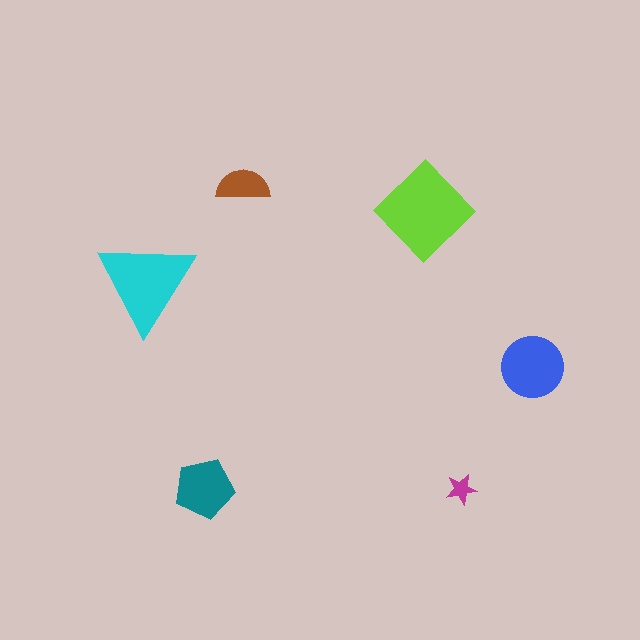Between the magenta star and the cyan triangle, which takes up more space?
The cyan triangle.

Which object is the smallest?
The magenta star.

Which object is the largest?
The lime diamond.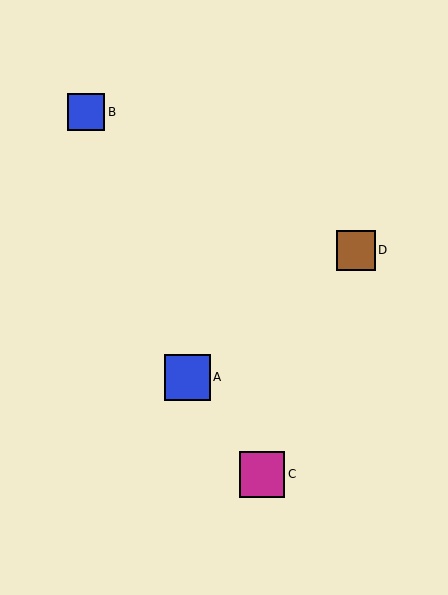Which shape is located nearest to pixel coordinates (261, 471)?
The magenta square (labeled C) at (262, 474) is nearest to that location.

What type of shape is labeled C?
Shape C is a magenta square.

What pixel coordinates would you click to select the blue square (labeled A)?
Click at (187, 377) to select the blue square A.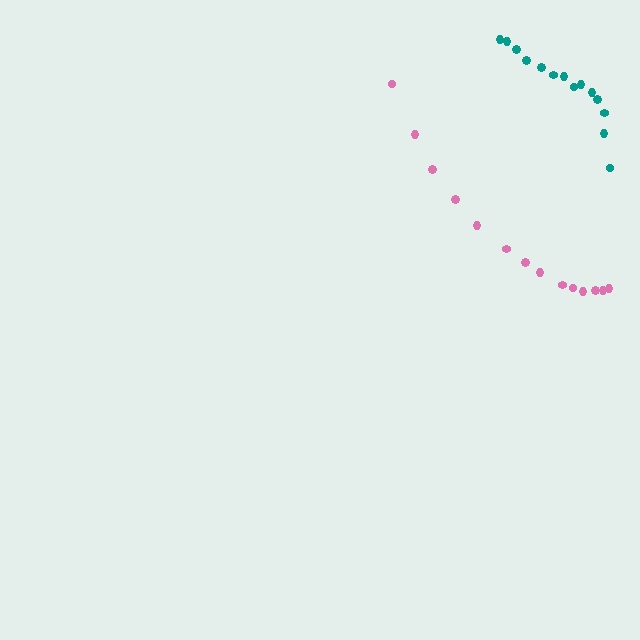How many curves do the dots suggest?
There are 2 distinct paths.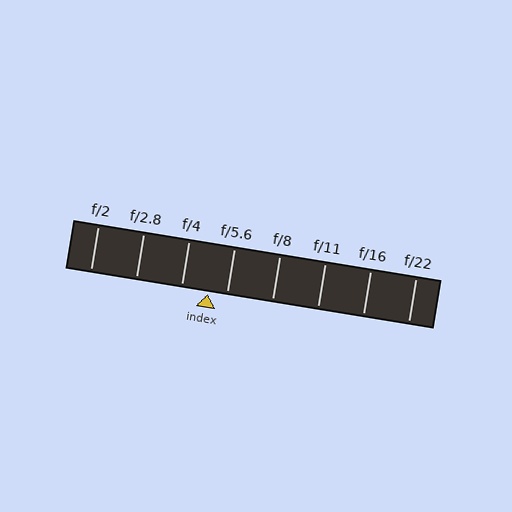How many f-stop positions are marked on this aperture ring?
There are 8 f-stop positions marked.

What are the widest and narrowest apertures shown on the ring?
The widest aperture shown is f/2 and the narrowest is f/22.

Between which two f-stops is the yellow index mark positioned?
The index mark is between f/4 and f/5.6.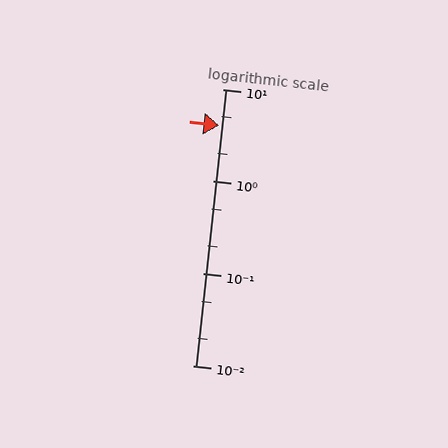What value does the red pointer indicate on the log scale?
The pointer indicates approximately 4.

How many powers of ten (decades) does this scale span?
The scale spans 3 decades, from 0.01 to 10.